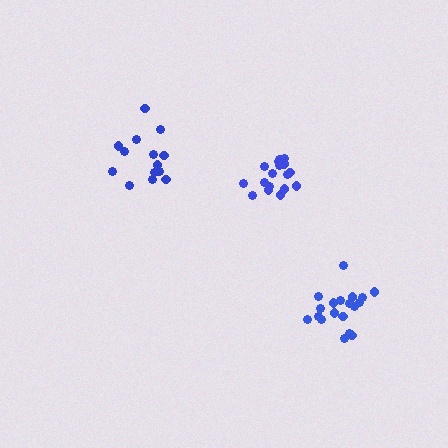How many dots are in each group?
Group 1: 17 dots, Group 2: 14 dots, Group 3: 19 dots (50 total).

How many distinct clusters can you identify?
There are 3 distinct clusters.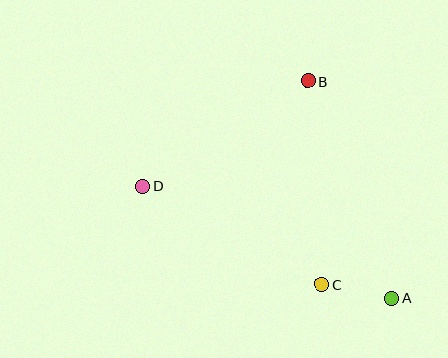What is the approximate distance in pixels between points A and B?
The distance between A and B is approximately 233 pixels.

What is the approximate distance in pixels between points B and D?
The distance between B and D is approximately 195 pixels.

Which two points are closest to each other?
Points A and C are closest to each other.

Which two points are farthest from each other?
Points A and D are farthest from each other.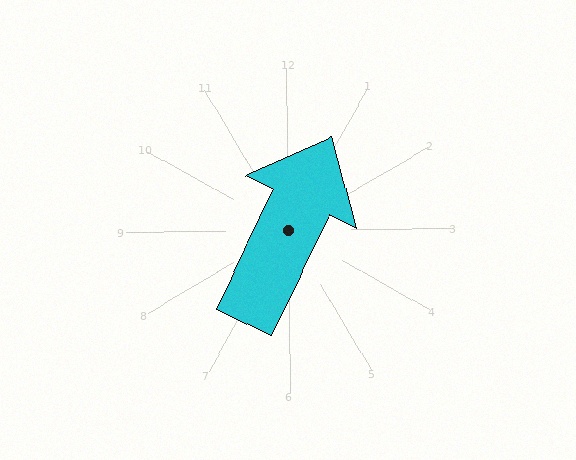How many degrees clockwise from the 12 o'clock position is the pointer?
Approximately 26 degrees.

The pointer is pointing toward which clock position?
Roughly 1 o'clock.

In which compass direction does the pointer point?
Northeast.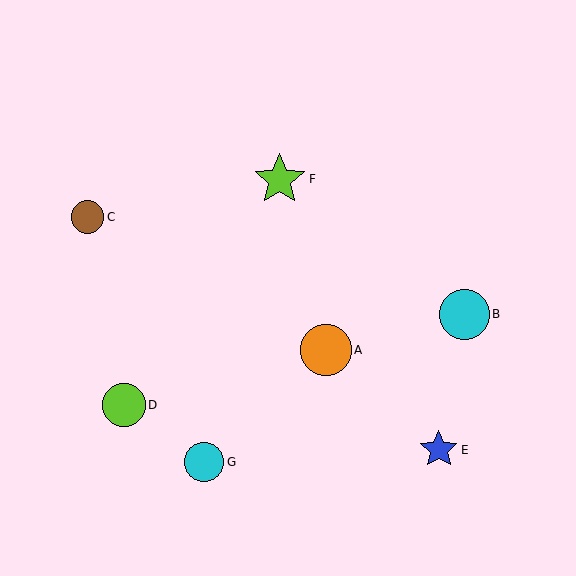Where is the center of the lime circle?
The center of the lime circle is at (124, 405).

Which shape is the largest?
The lime star (labeled F) is the largest.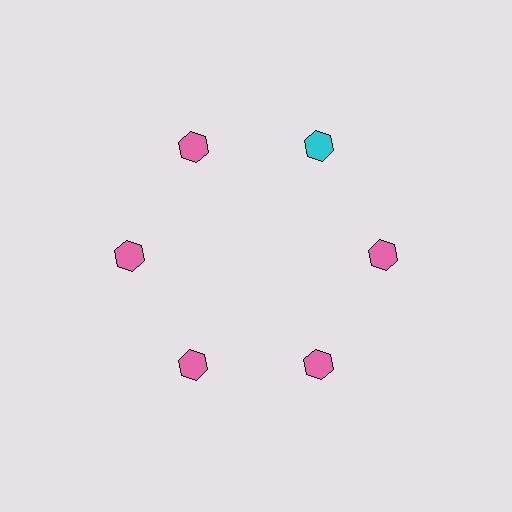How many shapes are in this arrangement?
There are 6 shapes arranged in a ring pattern.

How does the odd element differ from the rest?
It has a different color: cyan instead of pink.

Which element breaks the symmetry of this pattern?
The cyan hexagon at roughly the 1 o'clock position breaks the symmetry. All other shapes are pink hexagons.